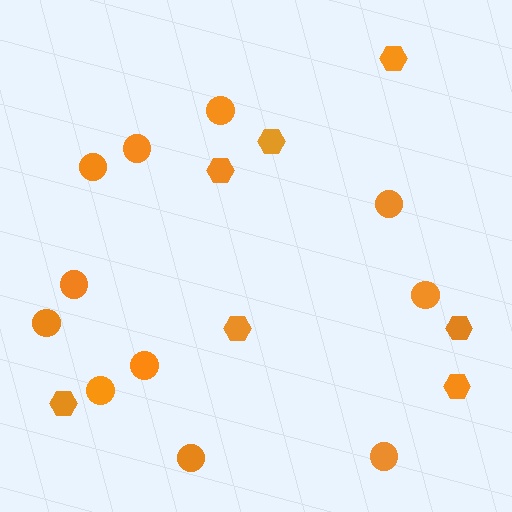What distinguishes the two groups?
There are 2 groups: one group of hexagons (7) and one group of circles (11).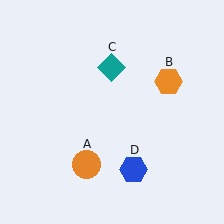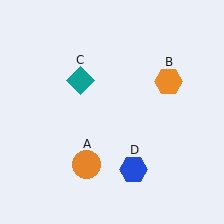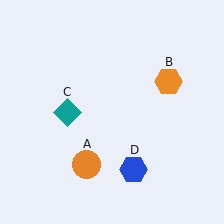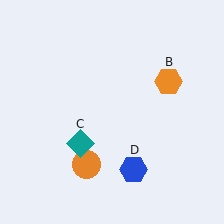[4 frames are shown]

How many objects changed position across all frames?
1 object changed position: teal diamond (object C).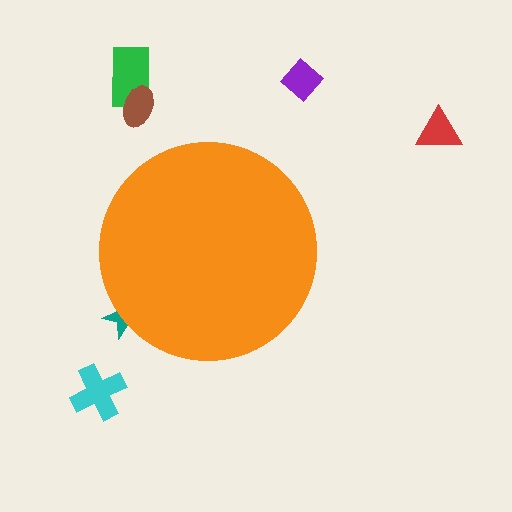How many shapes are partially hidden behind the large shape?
1 shape is partially hidden.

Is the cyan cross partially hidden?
No, the cyan cross is fully visible.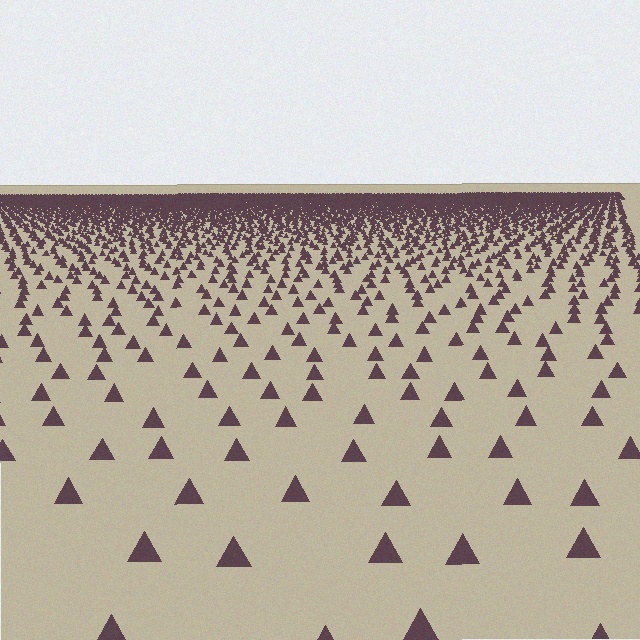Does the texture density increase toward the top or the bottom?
Density increases toward the top.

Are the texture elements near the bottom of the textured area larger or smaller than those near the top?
Larger. Near the bottom, elements are closer to the viewer and appear at a bigger on-screen size.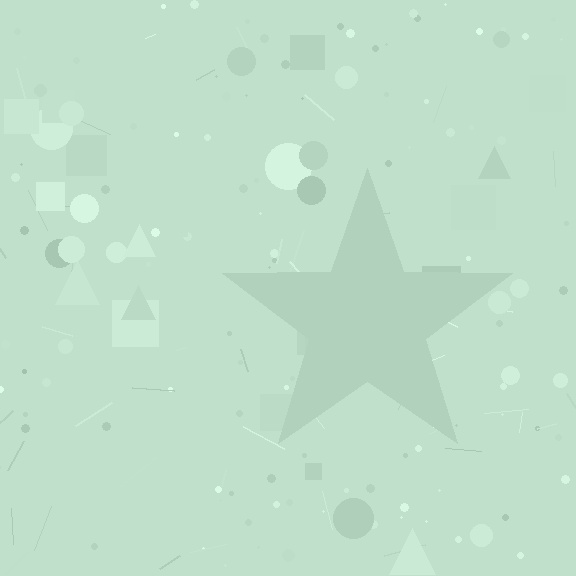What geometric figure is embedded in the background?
A star is embedded in the background.